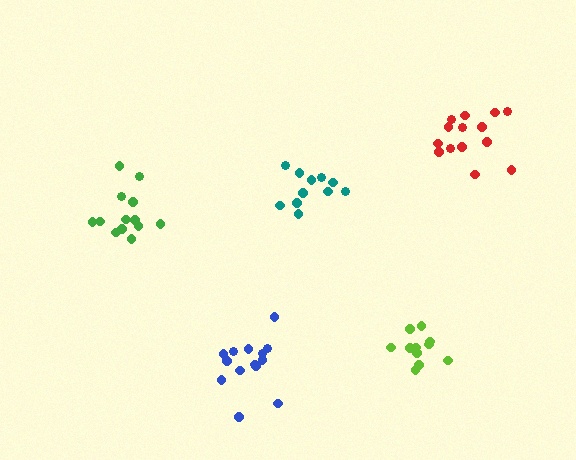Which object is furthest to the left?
The green cluster is leftmost.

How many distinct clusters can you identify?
There are 5 distinct clusters.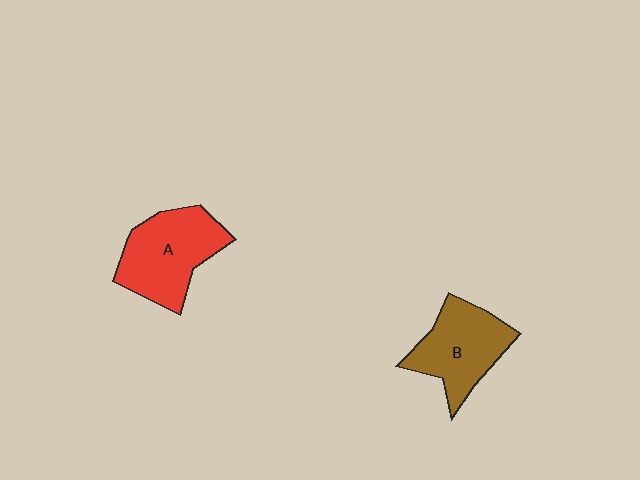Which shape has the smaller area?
Shape B (brown).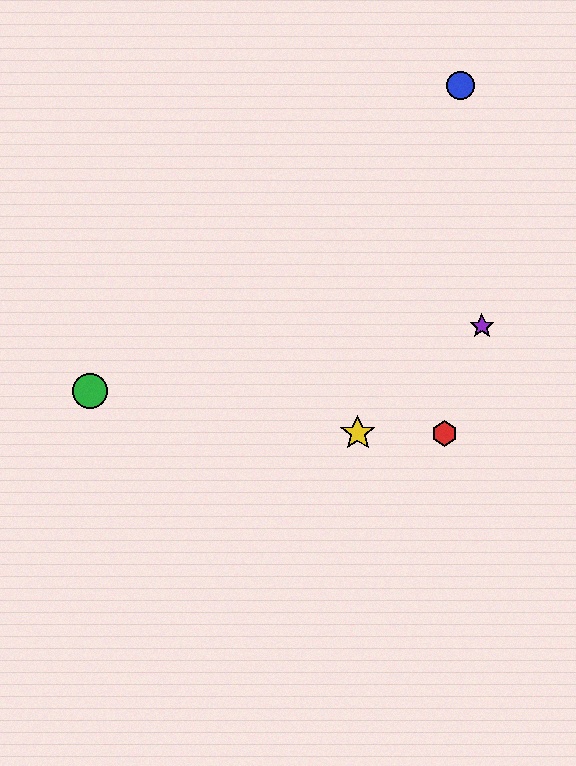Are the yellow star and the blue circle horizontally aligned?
No, the yellow star is at y≈433 and the blue circle is at y≈86.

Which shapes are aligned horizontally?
The red hexagon, the yellow star are aligned horizontally.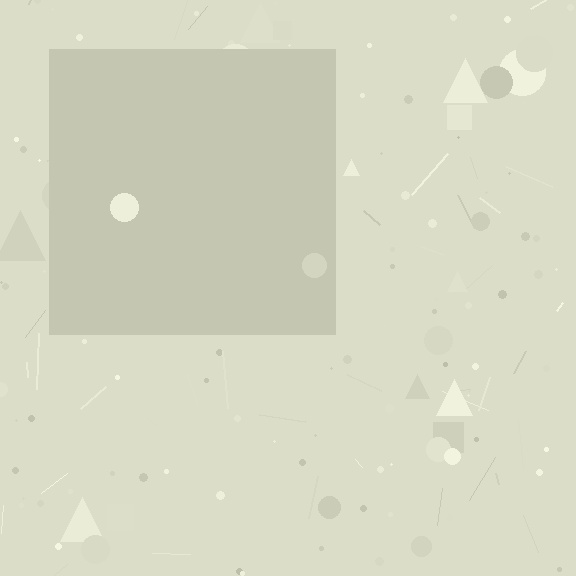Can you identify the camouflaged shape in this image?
The camouflaged shape is a square.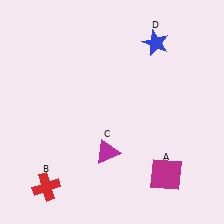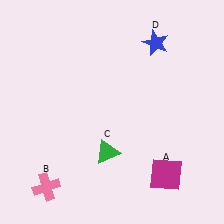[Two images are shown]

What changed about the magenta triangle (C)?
In Image 1, C is magenta. In Image 2, it changed to green.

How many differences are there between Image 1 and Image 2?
There are 2 differences between the two images.